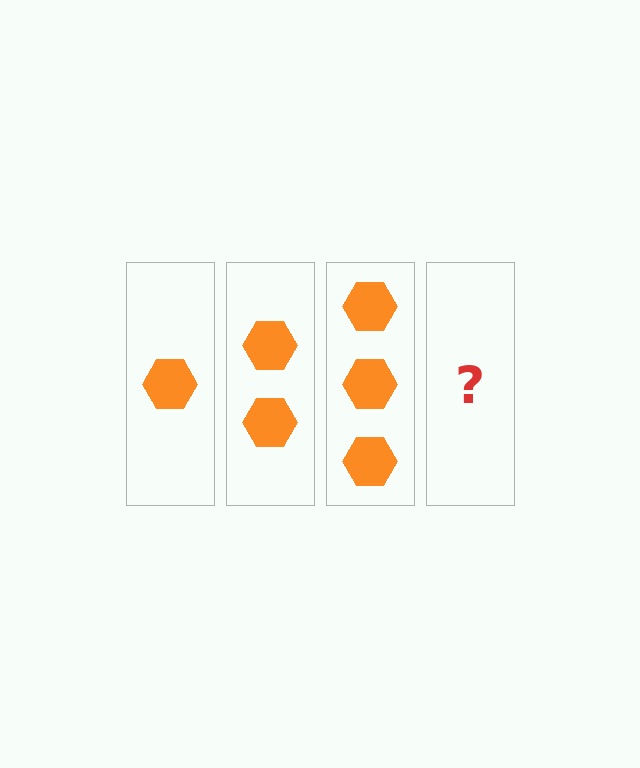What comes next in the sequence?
The next element should be 4 hexagons.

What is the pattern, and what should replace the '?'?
The pattern is that each step adds one more hexagon. The '?' should be 4 hexagons.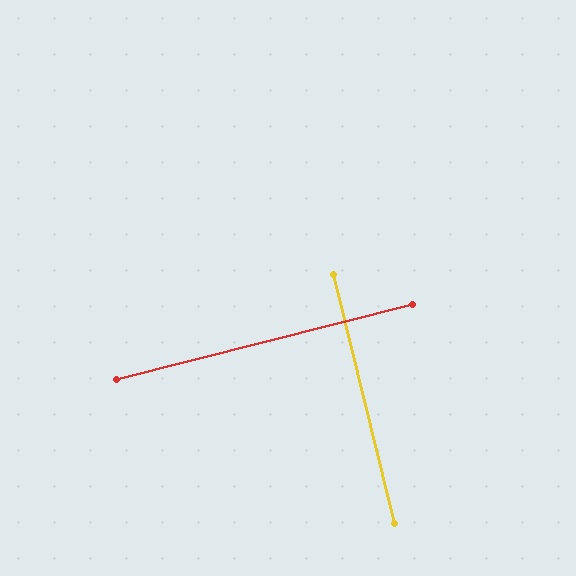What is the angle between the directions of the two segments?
Approximately 90 degrees.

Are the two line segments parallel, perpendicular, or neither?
Perpendicular — they meet at approximately 90°.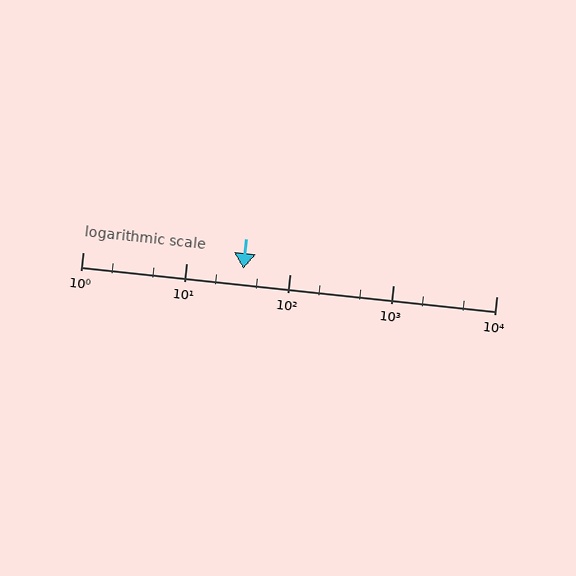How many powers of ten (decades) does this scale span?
The scale spans 4 decades, from 1 to 10000.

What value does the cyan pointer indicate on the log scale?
The pointer indicates approximately 36.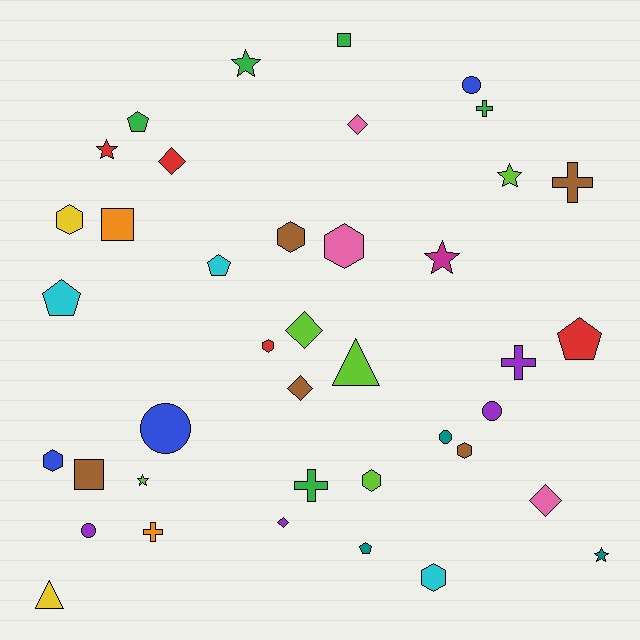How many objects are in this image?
There are 40 objects.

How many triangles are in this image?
There are 2 triangles.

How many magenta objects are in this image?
There is 1 magenta object.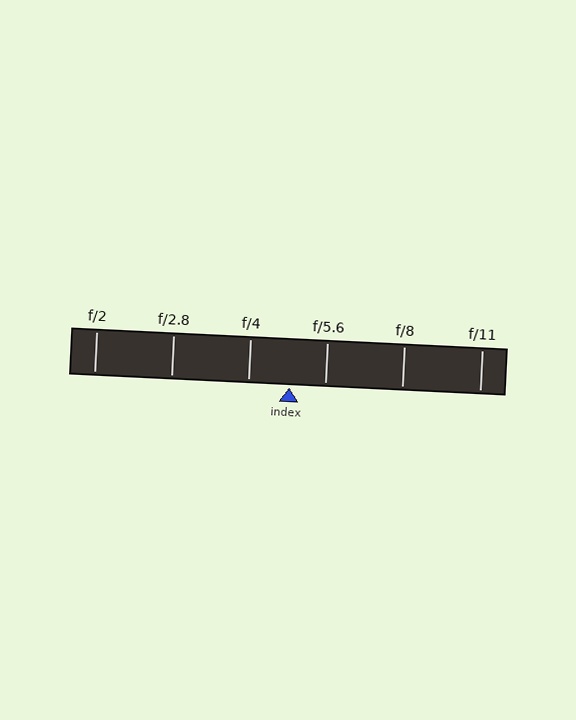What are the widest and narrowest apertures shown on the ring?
The widest aperture shown is f/2 and the narrowest is f/11.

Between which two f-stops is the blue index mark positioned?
The index mark is between f/4 and f/5.6.